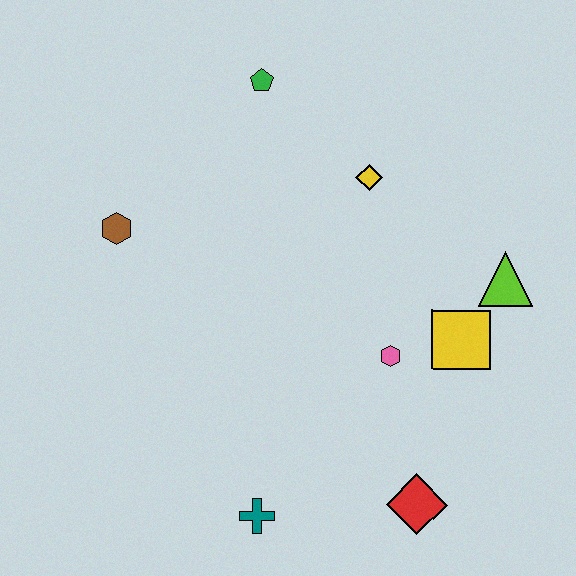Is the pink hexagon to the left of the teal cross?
No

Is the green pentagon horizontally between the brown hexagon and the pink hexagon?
Yes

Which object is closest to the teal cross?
The red diamond is closest to the teal cross.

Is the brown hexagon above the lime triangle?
Yes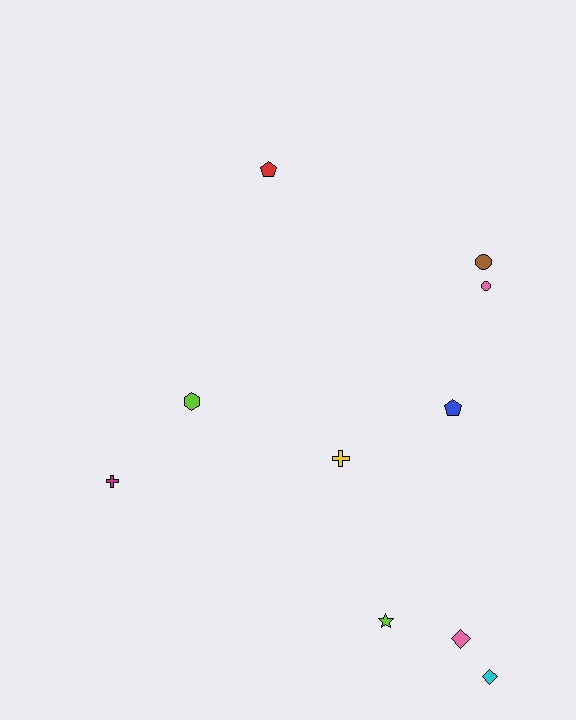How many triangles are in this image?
There are no triangles.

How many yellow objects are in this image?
There is 1 yellow object.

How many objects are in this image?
There are 10 objects.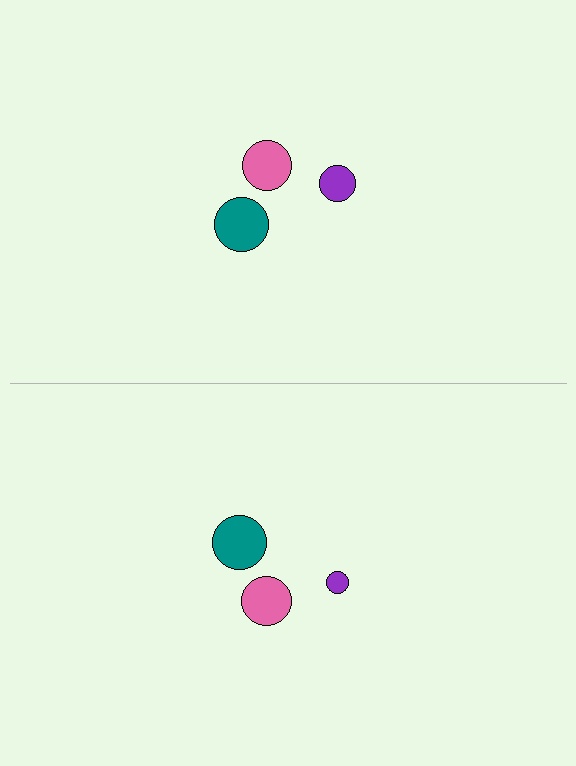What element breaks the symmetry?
The purple circle on the bottom side has a different size than its mirror counterpart.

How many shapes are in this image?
There are 6 shapes in this image.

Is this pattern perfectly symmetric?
No, the pattern is not perfectly symmetric. The purple circle on the bottom side has a different size than its mirror counterpart.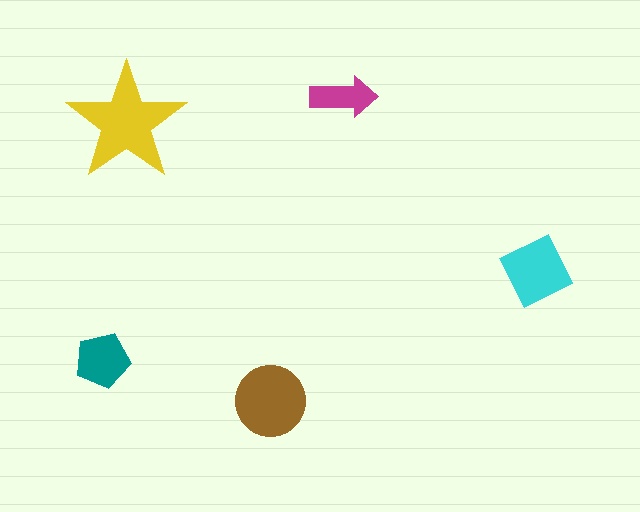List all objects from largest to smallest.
The yellow star, the brown circle, the cyan diamond, the teal pentagon, the magenta arrow.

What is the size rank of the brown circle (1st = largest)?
2nd.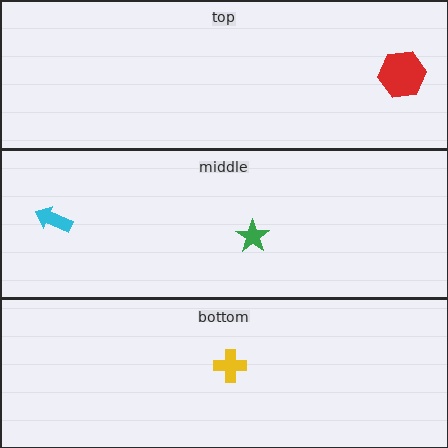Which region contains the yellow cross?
The bottom region.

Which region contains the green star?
The middle region.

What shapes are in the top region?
The red hexagon.